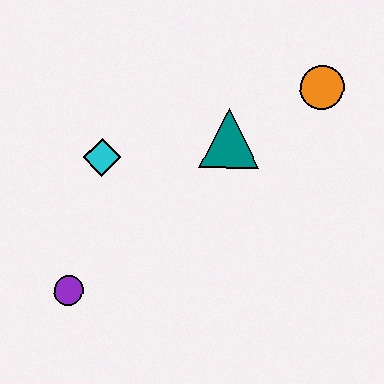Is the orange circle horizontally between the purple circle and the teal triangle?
No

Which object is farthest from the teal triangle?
The purple circle is farthest from the teal triangle.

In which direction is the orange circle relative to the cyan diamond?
The orange circle is to the right of the cyan diamond.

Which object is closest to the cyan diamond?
The teal triangle is closest to the cyan diamond.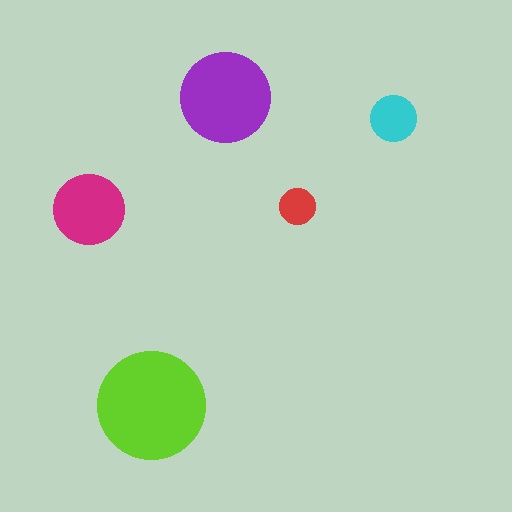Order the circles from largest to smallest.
the lime one, the purple one, the magenta one, the cyan one, the red one.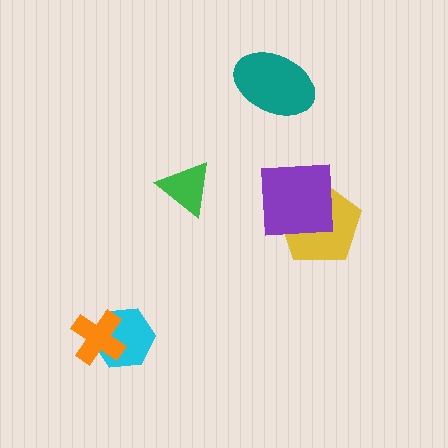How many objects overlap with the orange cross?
1 object overlaps with the orange cross.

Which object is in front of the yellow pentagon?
The purple square is in front of the yellow pentagon.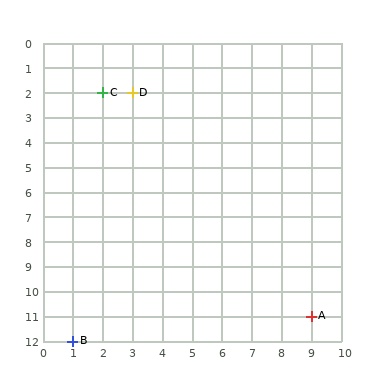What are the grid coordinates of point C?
Point C is at grid coordinates (2, 2).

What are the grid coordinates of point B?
Point B is at grid coordinates (1, 12).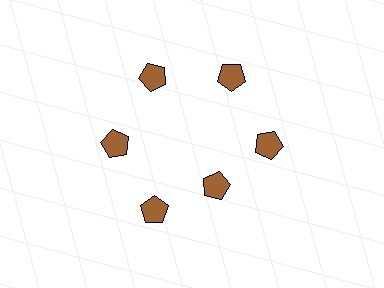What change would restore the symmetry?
The symmetry would be restored by moving it outward, back onto the ring so that all 6 pentagons sit at equal angles and equal distance from the center.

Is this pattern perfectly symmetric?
No. The 6 brown pentagons are arranged in a ring, but one element near the 5 o'clock position is pulled inward toward the center, breaking the 6-fold rotational symmetry.